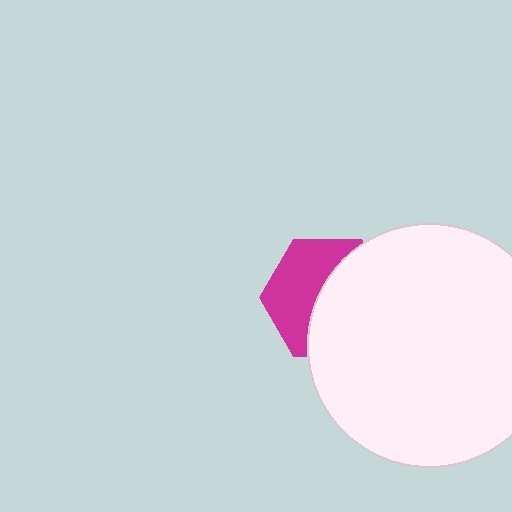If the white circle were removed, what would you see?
You would see the complete magenta hexagon.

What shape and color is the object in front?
The object in front is a white circle.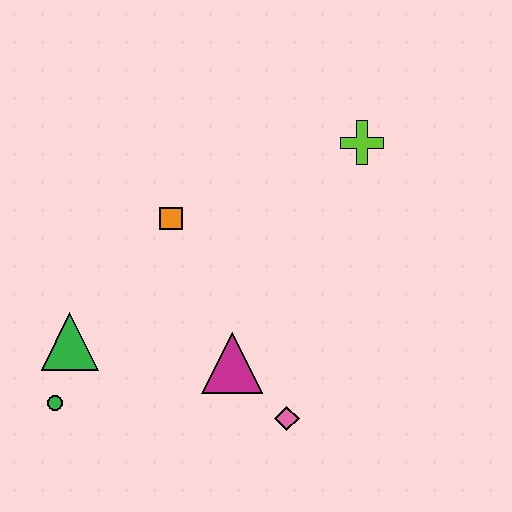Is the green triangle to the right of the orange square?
No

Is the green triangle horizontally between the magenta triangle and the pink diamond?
No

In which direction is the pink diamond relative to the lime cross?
The pink diamond is below the lime cross.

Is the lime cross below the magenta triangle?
No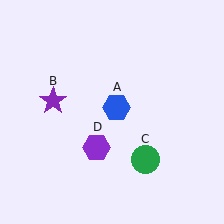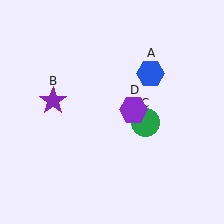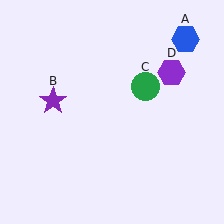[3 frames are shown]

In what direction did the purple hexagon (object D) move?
The purple hexagon (object D) moved up and to the right.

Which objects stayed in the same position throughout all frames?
Purple star (object B) remained stationary.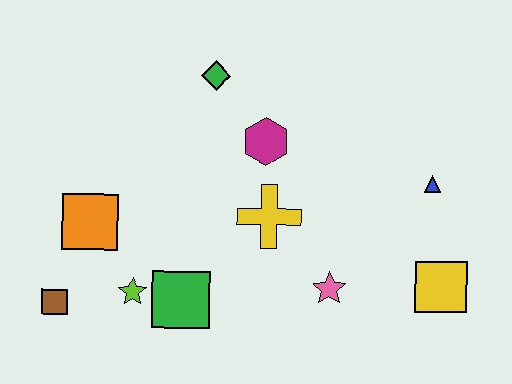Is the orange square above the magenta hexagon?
No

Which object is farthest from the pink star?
The brown square is farthest from the pink star.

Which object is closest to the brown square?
The lime star is closest to the brown square.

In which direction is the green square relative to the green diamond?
The green square is below the green diamond.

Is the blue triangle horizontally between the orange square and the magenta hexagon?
No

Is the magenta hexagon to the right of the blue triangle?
No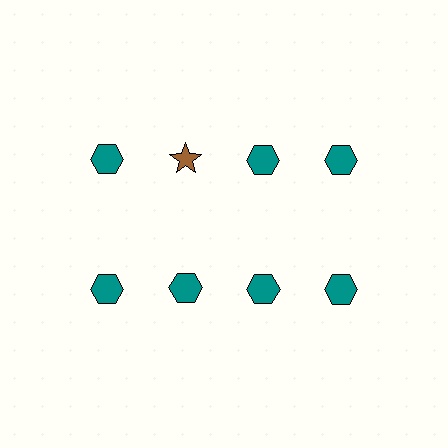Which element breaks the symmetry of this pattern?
The brown star in the top row, second from left column breaks the symmetry. All other shapes are teal hexagons.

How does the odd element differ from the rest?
It differs in both color (brown instead of teal) and shape (star instead of hexagon).